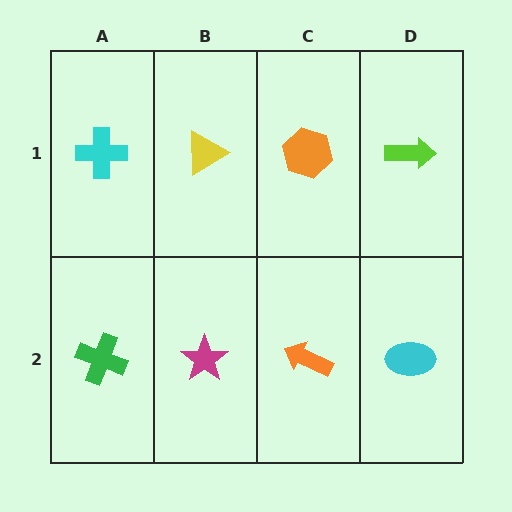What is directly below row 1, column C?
An orange arrow.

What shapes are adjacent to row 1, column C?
An orange arrow (row 2, column C), a yellow triangle (row 1, column B), a lime arrow (row 1, column D).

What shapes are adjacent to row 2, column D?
A lime arrow (row 1, column D), an orange arrow (row 2, column C).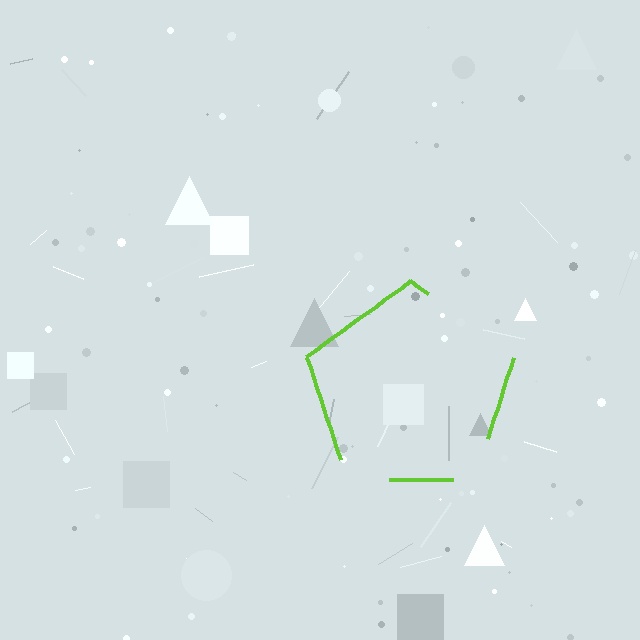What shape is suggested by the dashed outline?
The dashed outline suggests a pentagon.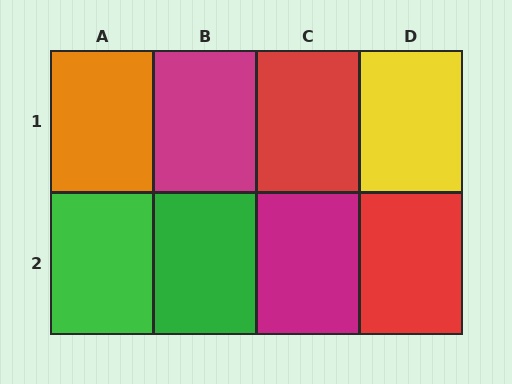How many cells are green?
2 cells are green.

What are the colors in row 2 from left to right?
Green, green, magenta, red.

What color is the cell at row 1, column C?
Red.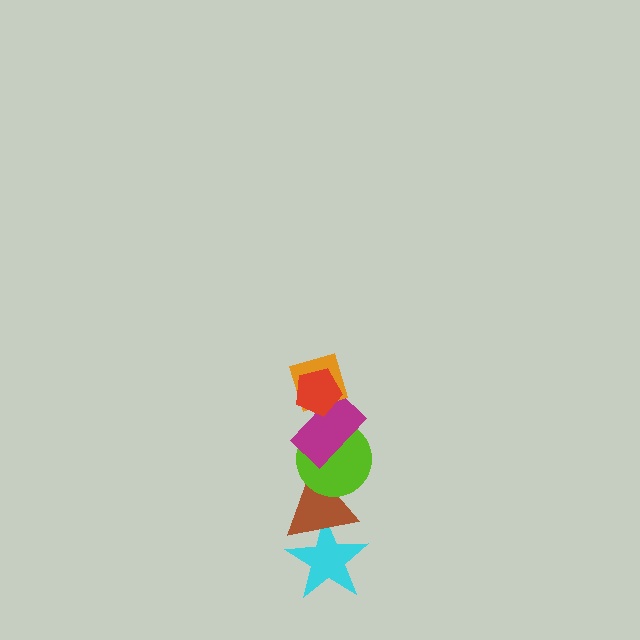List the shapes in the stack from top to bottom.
From top to bottom: the red pentagon, the orange diamond, the magenta rectangle, the lime circle, the brown triangle, the cyan star.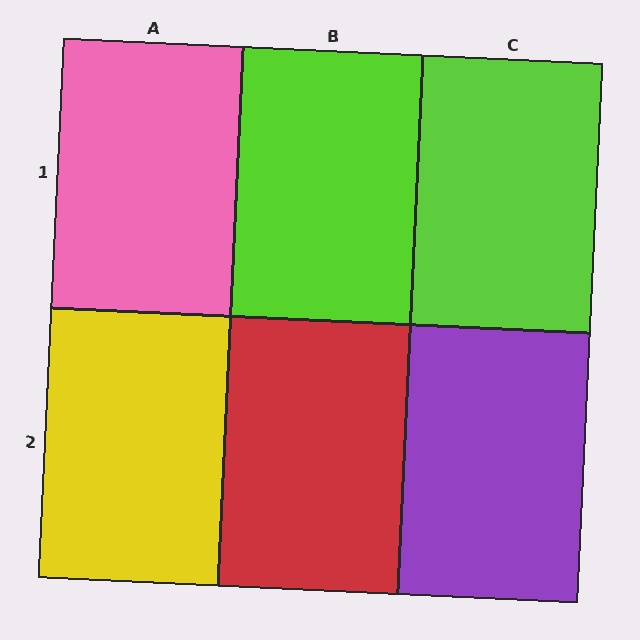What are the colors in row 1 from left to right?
Pink, lime, lime.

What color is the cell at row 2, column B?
Red.